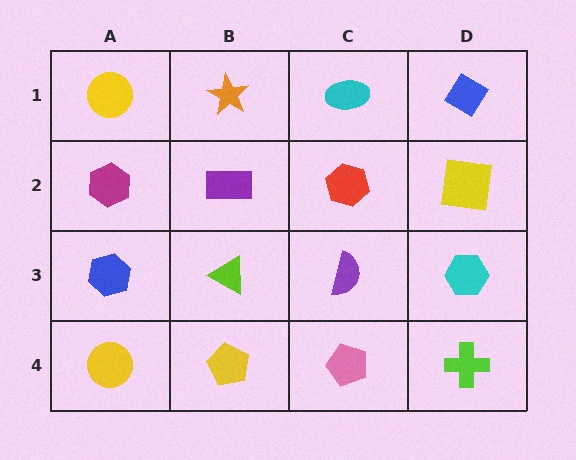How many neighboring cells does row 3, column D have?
3.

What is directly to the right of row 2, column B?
A red hexagon.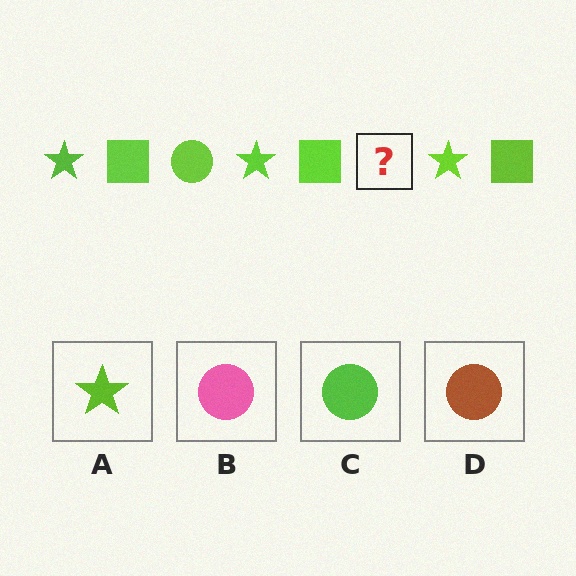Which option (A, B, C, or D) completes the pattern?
C.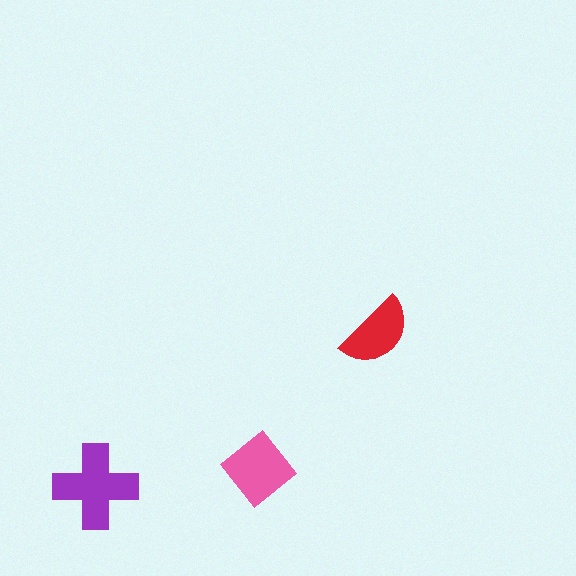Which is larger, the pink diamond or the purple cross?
The purple cross.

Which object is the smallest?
The red semicircle.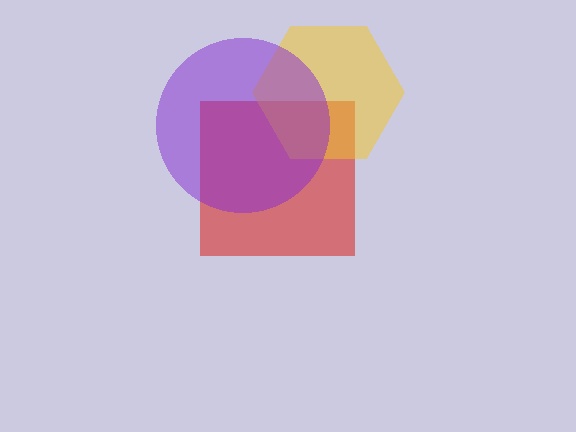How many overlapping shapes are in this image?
There are 3 overlapping shapes in the image.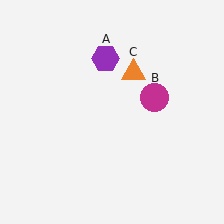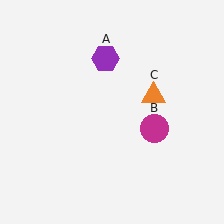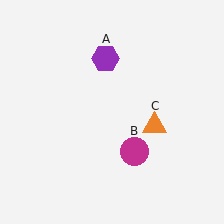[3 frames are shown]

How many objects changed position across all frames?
2 objects changed position: magenta circle (object B), orange triangle (object C).